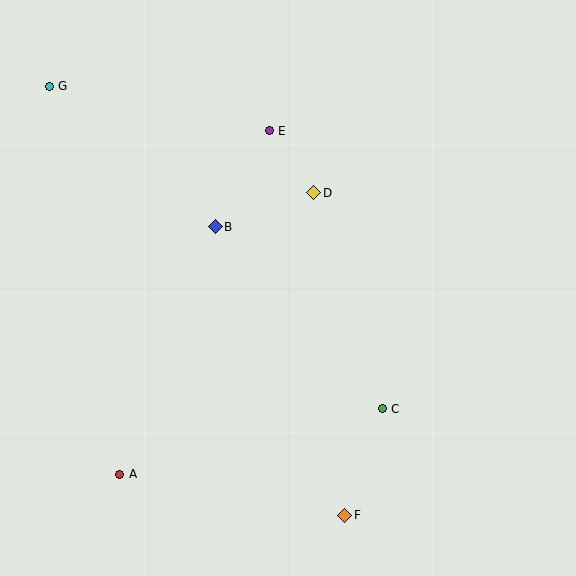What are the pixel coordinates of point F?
Point F is at (345, 515).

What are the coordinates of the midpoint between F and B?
The midpoint between F and B is at (280, 371).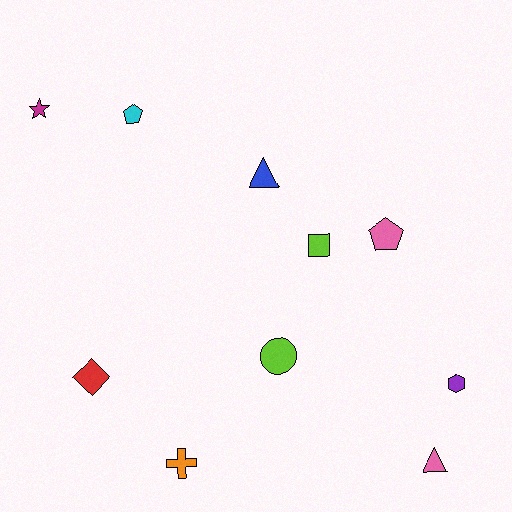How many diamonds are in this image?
There is 1 diamond.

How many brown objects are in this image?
There are no brown objects.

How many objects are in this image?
There are 10 objects.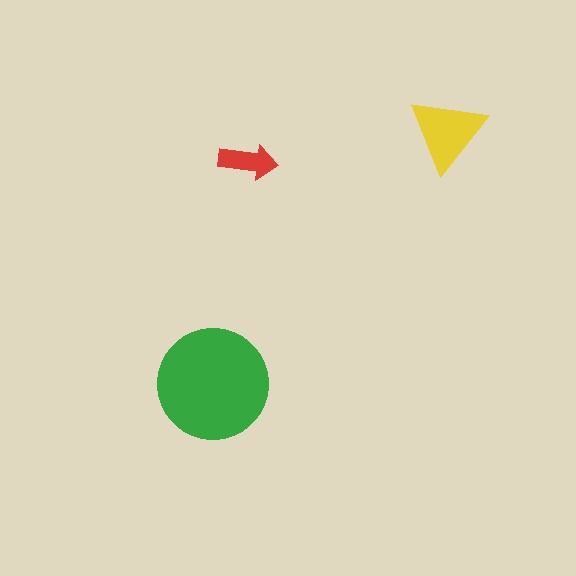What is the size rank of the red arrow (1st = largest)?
3rd.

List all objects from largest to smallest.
The green circle, the yellow triangle, the red arrow.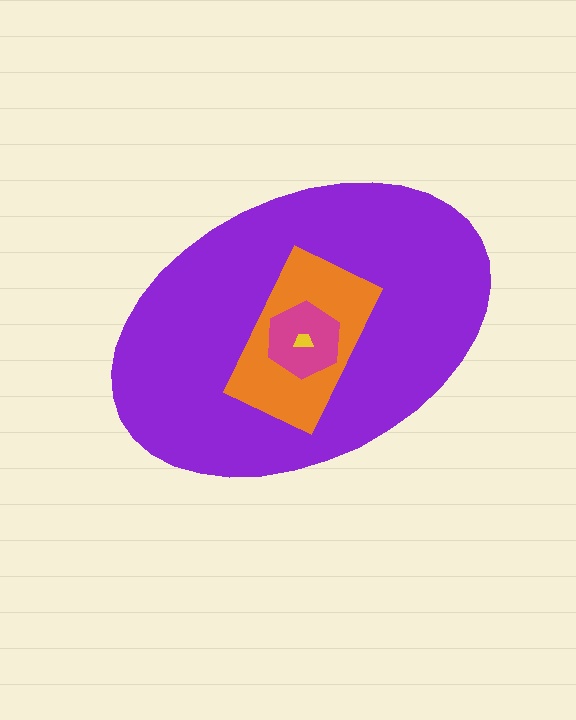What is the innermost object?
The yellow trapezoid.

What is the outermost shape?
The purple ellipse.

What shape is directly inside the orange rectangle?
The magenta hexagon.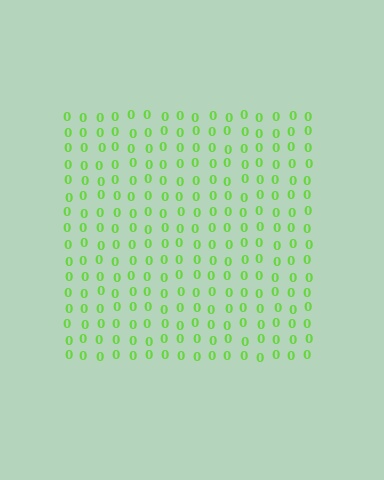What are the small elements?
The small elements are digit 0's.